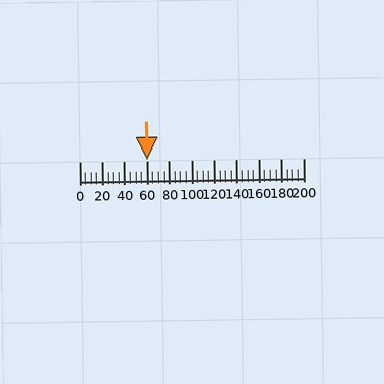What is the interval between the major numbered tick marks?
The major tick marks are spaced 20 units apart.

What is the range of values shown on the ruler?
The ruler shows values from 0 to 200.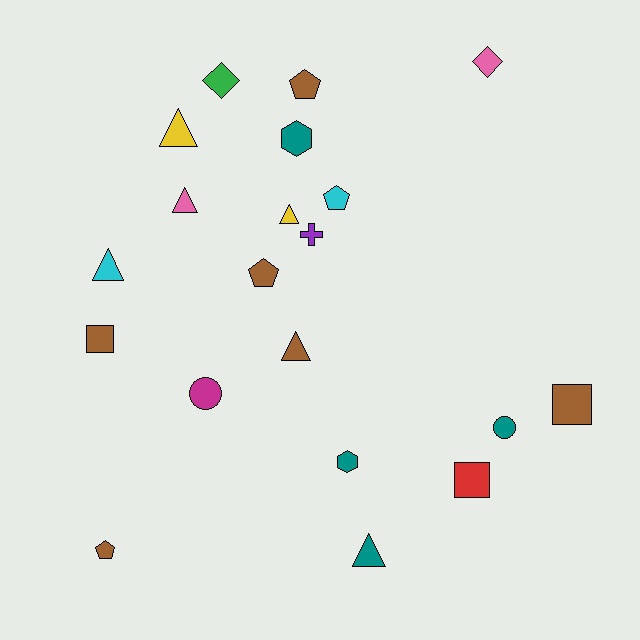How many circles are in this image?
There are 2 circles.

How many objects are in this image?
There are 20 objects.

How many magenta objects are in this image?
There is 1 magenta object.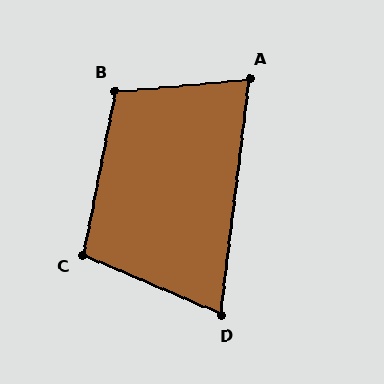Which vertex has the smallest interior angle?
D, at approximately 74 degrees.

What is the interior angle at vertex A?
Approximately 78 degrees (acute).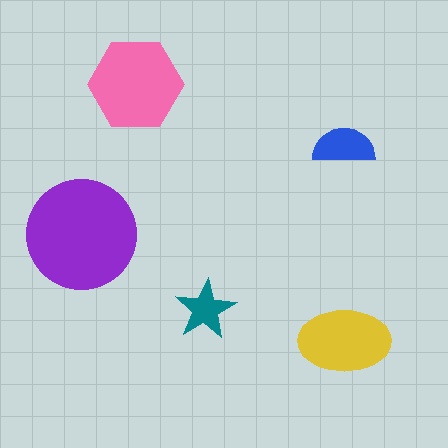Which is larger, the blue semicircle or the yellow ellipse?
The yellow ellipse.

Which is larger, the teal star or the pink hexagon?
The pink hexagon.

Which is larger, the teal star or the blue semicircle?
The blue semicircle.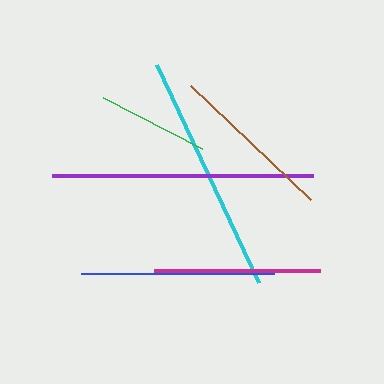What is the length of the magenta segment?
The magenta segment is approximately 166 pixels long.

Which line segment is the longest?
The purple line is the longest at approximately 261 pixels.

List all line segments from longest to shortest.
From longest to shortest: purple, cyan, blue, brown, magenta, green.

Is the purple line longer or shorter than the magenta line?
The purple line is longer than the magenta line.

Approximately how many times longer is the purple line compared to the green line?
The purple line is approximately 2.4 times the length of the green line.